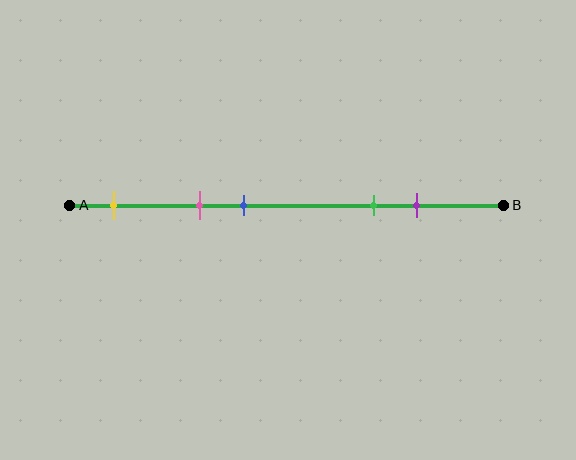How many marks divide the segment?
There are 5 marks dividing the segment.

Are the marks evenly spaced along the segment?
No, the marks are not evenly spaced.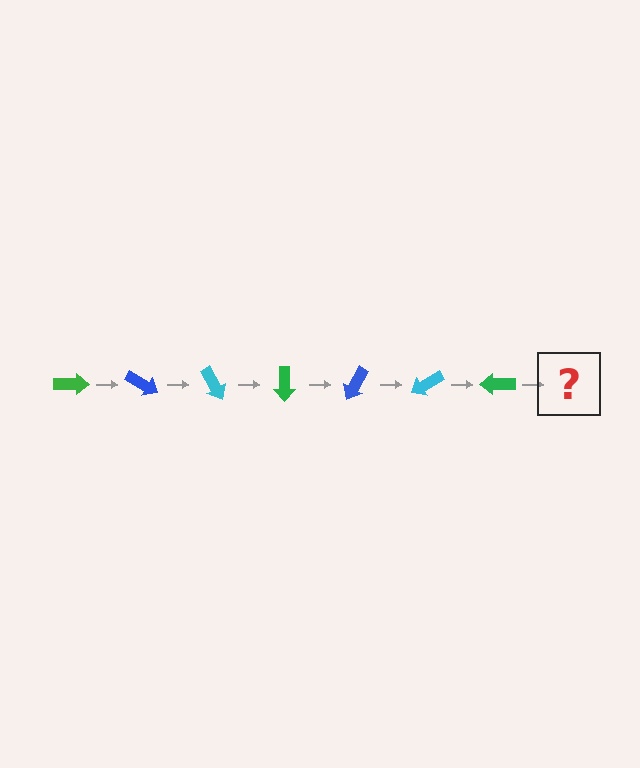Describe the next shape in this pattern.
It should be a blue arrow, rotated 210 degrees from the start.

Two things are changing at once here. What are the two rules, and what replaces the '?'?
The two rules are that it rotates 30 degrees each step and the color cycles through green, blue, and cyan. The '?' should be a blue arrow, rotated 210 degrees from the start.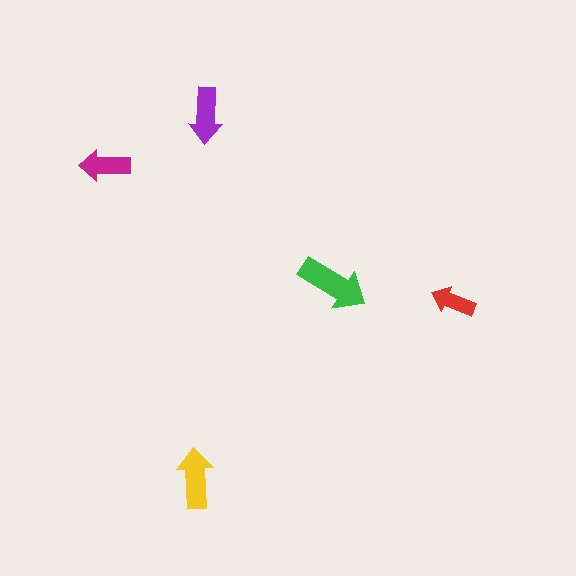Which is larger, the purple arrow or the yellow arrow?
The yellow one.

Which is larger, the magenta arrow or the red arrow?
The magenta one.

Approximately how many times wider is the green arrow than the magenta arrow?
About 1.5 times wider.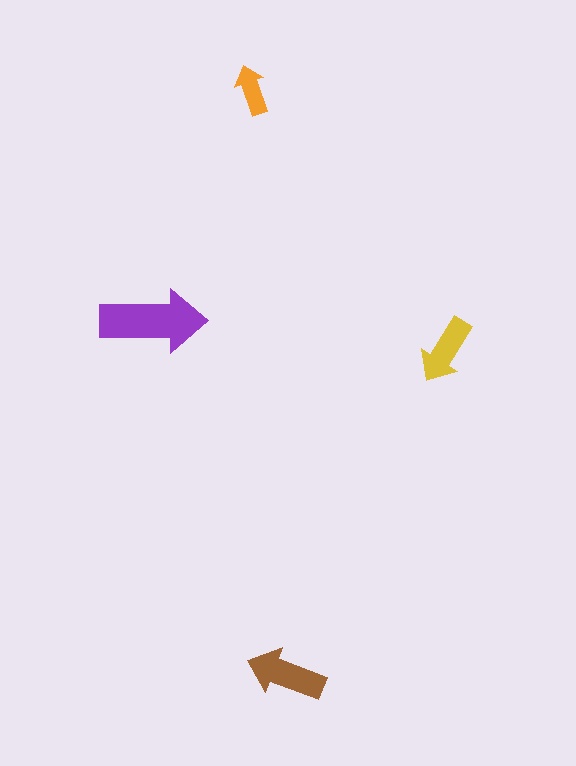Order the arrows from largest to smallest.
the purple one, the brown one, the yellow one, the orange one.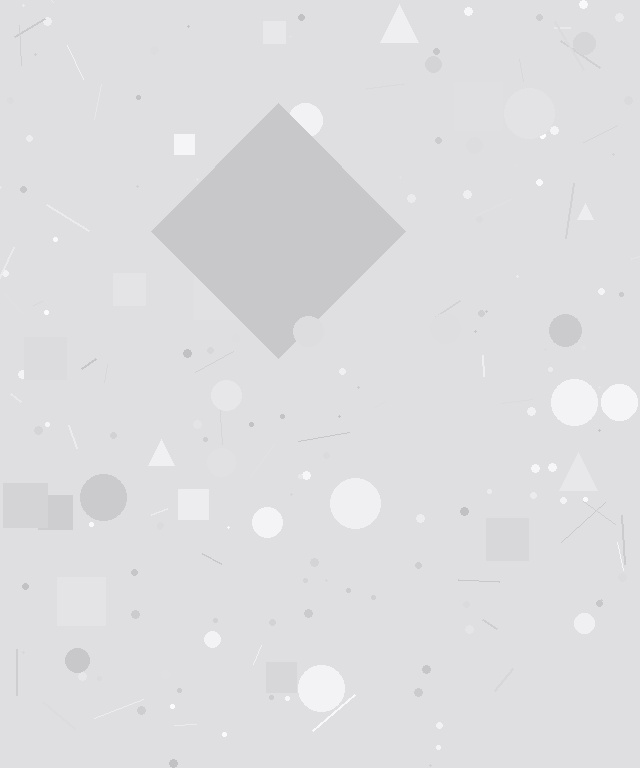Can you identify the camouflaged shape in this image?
The camouflaged shape is a diamond.